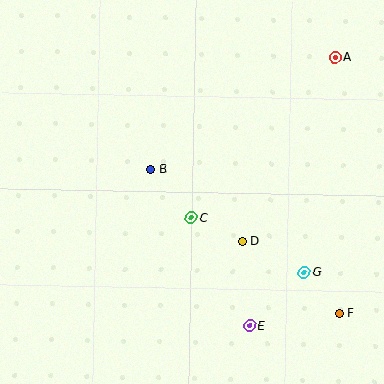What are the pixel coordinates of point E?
Point E is at (250, 326).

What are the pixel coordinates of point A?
Point A is at (335, 57).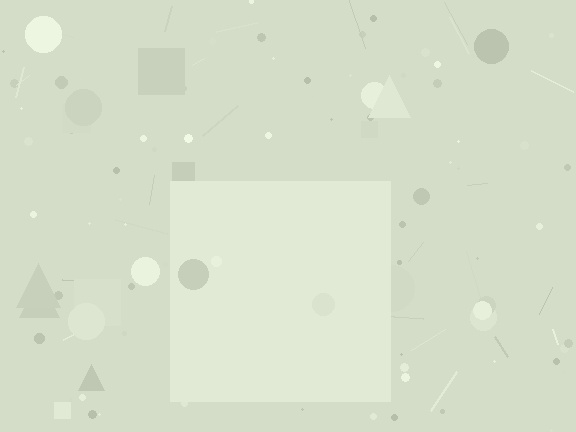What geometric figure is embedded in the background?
A square is embedded in the background.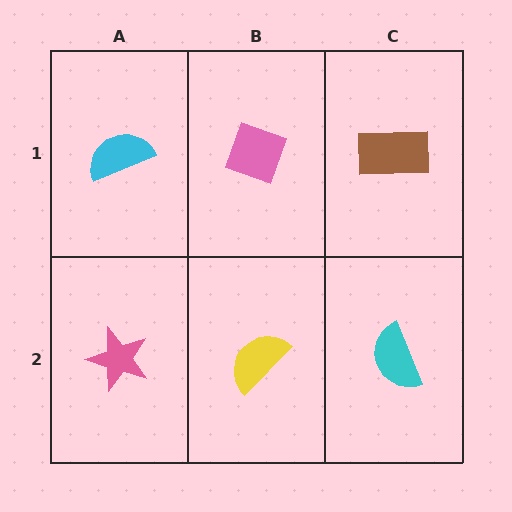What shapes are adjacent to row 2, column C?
A brown rectangle (row 1, column C), a yellow semicircle (row 2, column B).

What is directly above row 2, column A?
A cyan semicircle.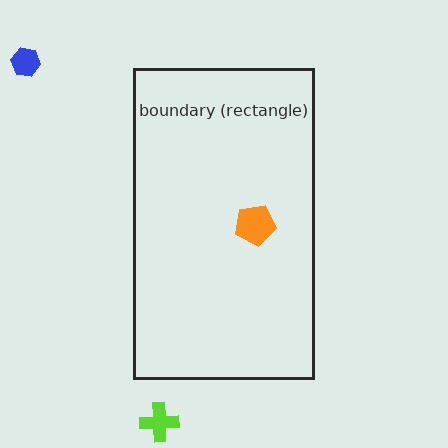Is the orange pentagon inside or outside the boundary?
Inside.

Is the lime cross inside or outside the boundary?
Outside.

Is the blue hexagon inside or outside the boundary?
Outside.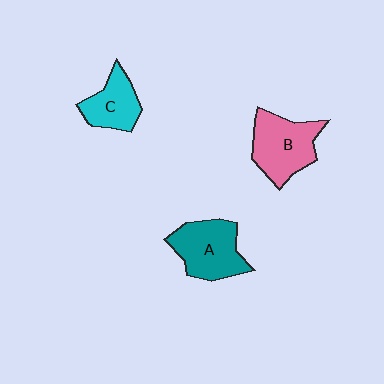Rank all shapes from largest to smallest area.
From largest to smallest: B (pink), A (teal), C (cyan).